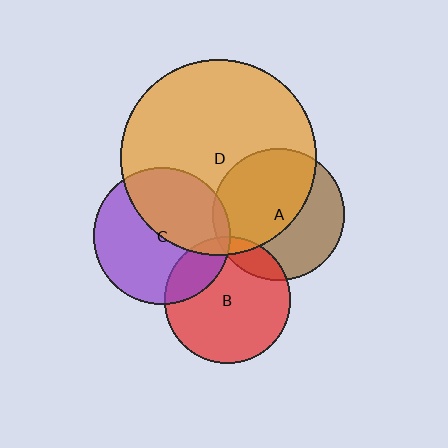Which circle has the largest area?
Circle D (orange).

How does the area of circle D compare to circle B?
Approximately 2.4 times.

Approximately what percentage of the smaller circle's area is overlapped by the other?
Approximately 5%.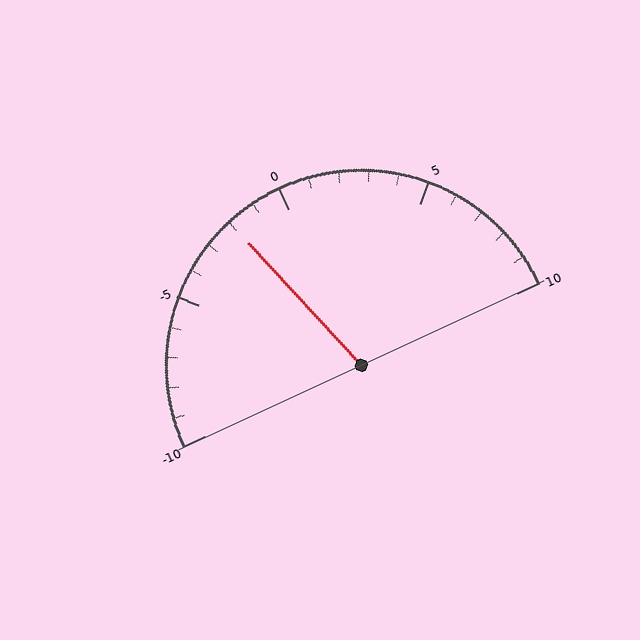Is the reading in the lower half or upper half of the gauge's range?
The reading is in the lower half of the range (-10 to 10).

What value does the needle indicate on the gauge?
The needle indicates approximately -2.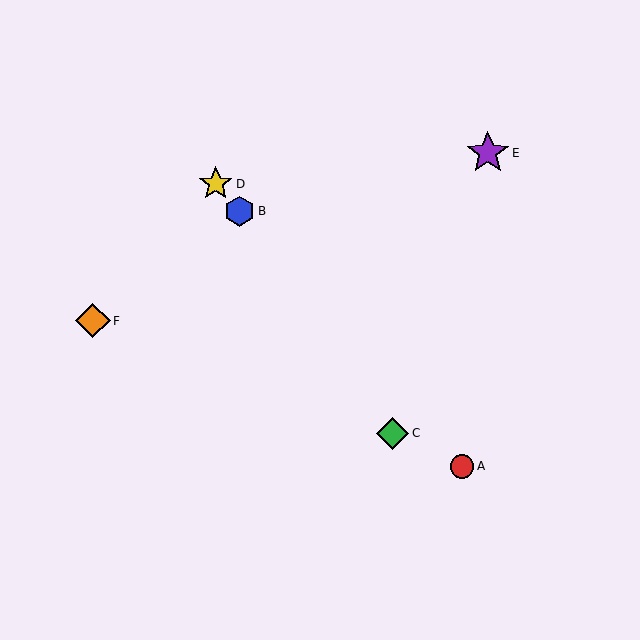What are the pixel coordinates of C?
Object C is at (392, 433).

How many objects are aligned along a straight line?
3 objects (A, B, D) are aligned along a straight line.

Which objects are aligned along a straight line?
Objects A, B, D are aligned along a straight line.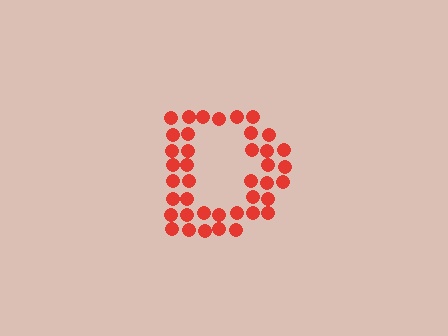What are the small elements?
The small elements are circles.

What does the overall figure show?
The overall figure shows the letter D.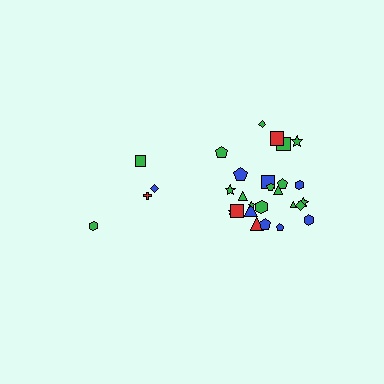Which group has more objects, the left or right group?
The right group.